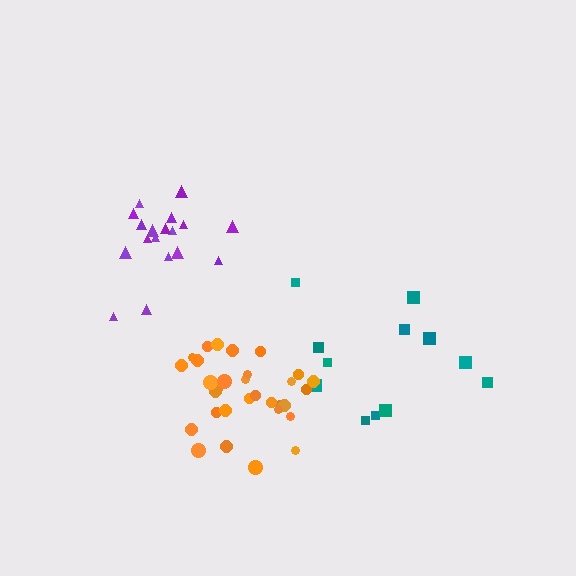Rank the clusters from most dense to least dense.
orange, purple, teal.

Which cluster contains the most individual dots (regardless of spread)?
Orange (31).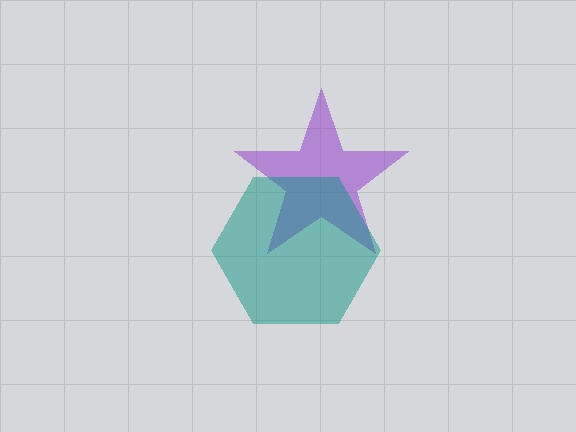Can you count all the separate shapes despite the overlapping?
Yes, there are 2 separate shapes.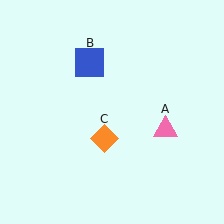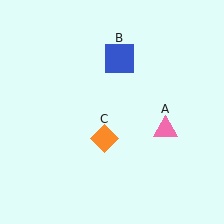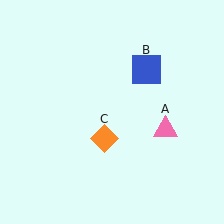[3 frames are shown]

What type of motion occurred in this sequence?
The blue square (object B) rotated clockwise around the center of the scene.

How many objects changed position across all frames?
1 object changed position: blue square (object B).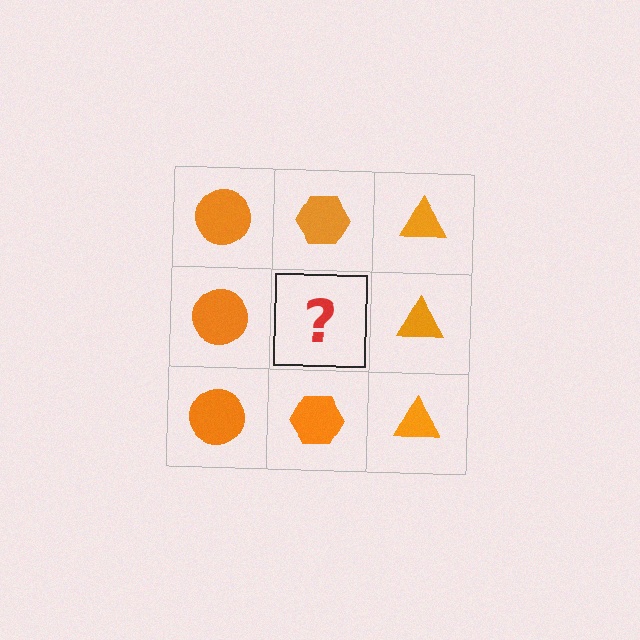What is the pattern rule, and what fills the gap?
The rule is that each column has a consistent shape. The gap should be filled with an orange hexagon.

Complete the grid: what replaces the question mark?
The question mark should be replaced with an orange hexagon.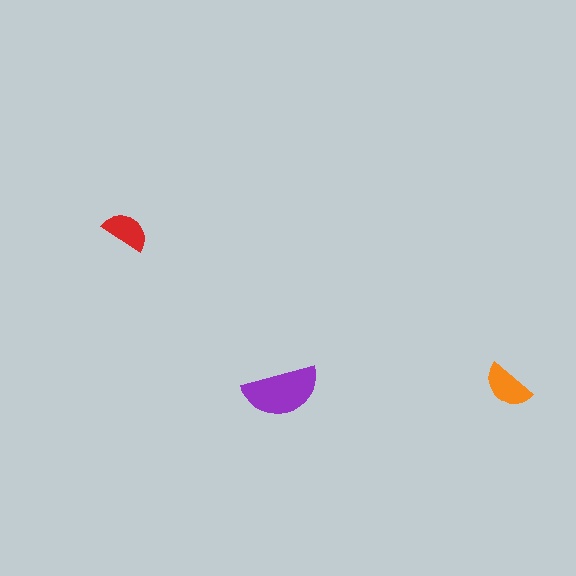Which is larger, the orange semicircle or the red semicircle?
The orange one.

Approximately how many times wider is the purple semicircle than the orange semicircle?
About 1.5 times wider.